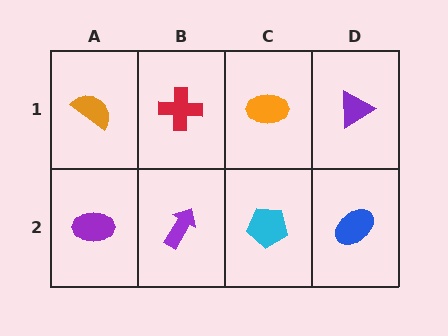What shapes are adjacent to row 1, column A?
A purple ellipse (row 2, column A), a red cross (row 1, column B).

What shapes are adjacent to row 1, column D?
A blue ellipse (row 2, column D), an orange ellipse (row 1, column C).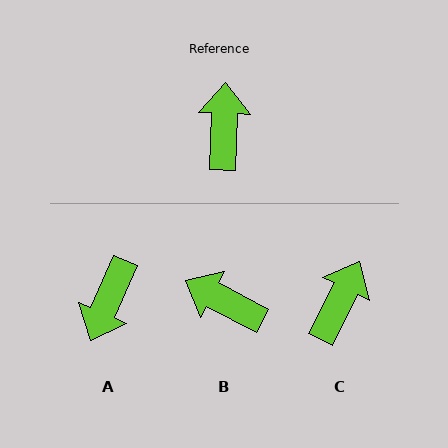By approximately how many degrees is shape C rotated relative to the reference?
Approximately 24 degrees clockwise.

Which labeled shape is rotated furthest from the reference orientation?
A, about 159 degrees away.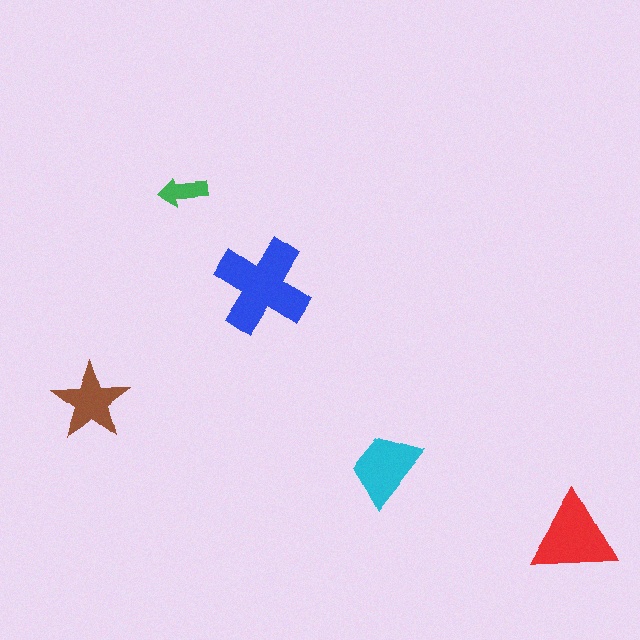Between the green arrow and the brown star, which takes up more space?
The brown star.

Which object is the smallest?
The green arrow.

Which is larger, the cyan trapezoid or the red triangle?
The red triangle.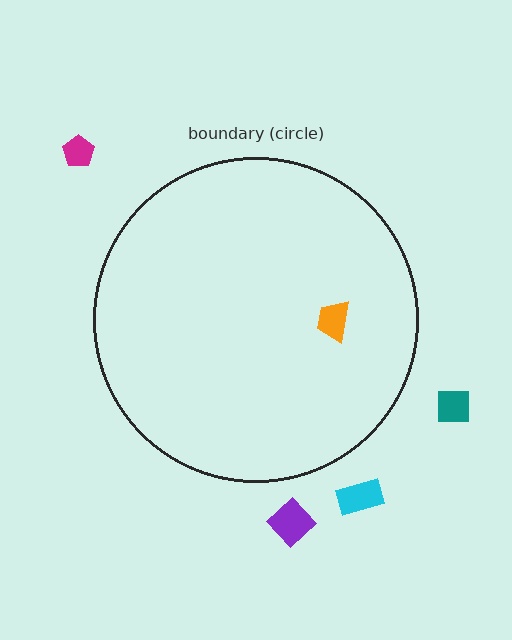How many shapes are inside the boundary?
1 inside, 4 outside.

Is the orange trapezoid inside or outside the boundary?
Inside.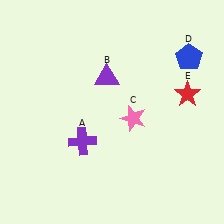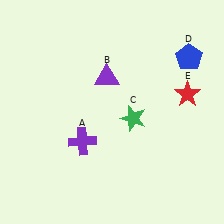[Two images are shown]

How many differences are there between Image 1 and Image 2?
There is 1 difference between the two images.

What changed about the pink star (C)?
In Image 1, C is pink. In Image 2, it changed to green.